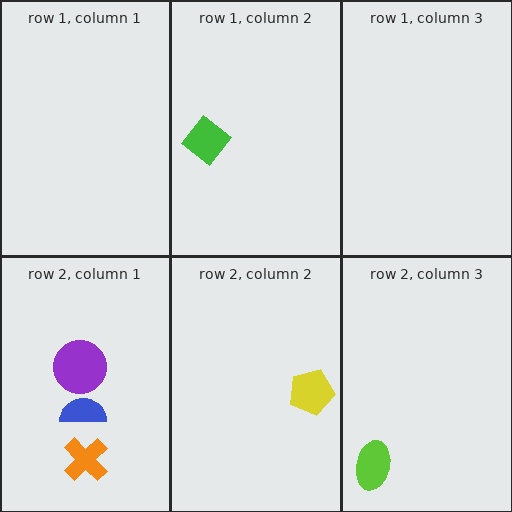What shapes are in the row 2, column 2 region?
The yellow pentagon.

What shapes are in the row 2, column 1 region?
The orange cross, the blue semicircle, the purple circle.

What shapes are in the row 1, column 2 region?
The green diamond.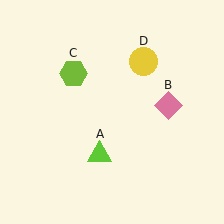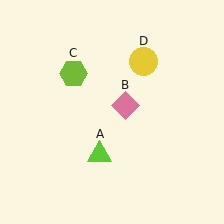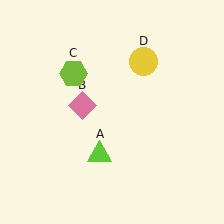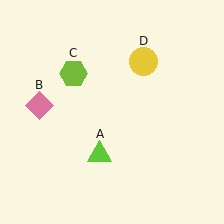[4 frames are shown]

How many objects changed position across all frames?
1 object changed position: pink diamond (object B).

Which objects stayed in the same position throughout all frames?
Lime triangle (object A) and lime hexagon (object C) and yellow circle (object D) remained stationary.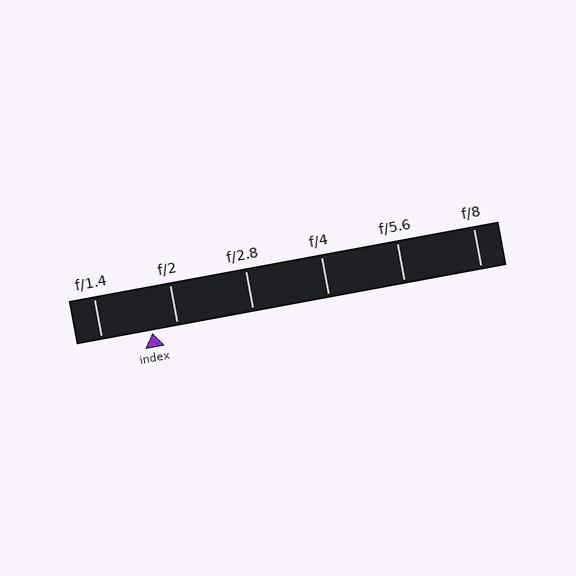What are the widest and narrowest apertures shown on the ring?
The widest aperture shown is f/1.4 and the narrowest is f/8.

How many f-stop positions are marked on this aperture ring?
There are 6 f-stop positions marked.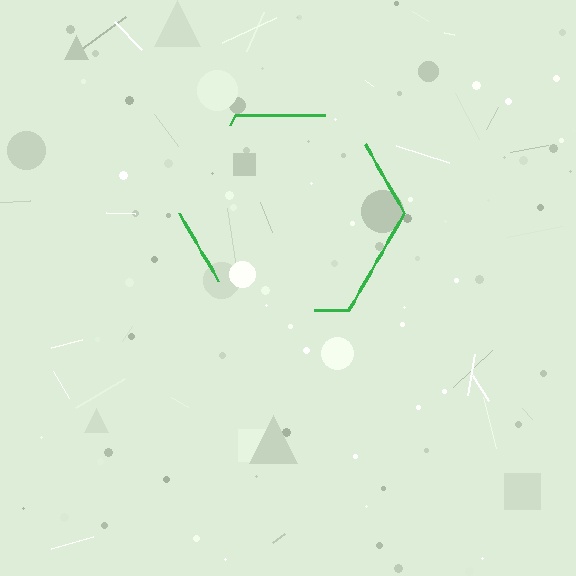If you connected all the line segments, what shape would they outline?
They would outline a hexagon.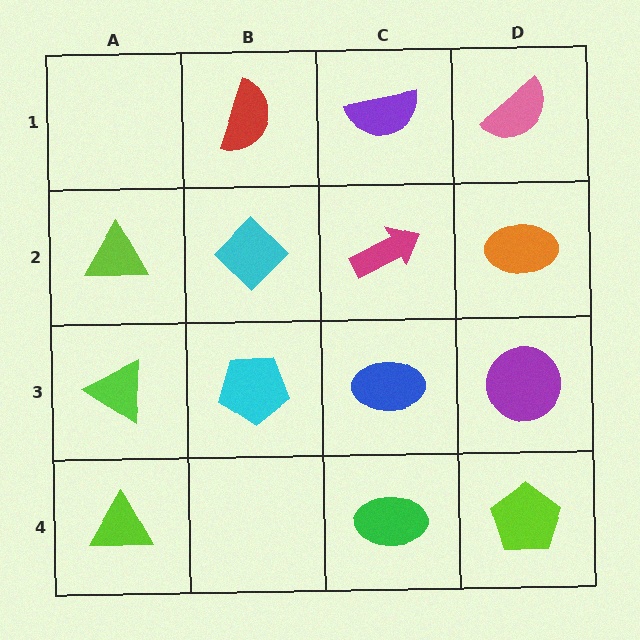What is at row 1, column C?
A purple semicircle.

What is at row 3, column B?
A cyan pentagon.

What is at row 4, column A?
A lime triangle.